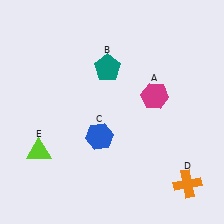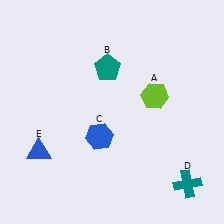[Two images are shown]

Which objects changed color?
A changed from magenta to lime. D changed from orange to teal. E changed from lime to blue.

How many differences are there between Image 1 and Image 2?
There are 3 differences between the two images.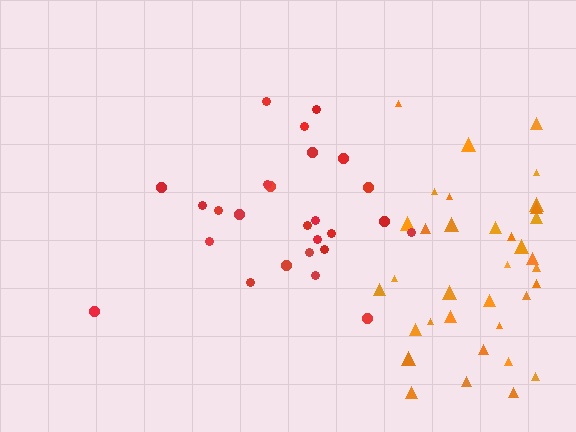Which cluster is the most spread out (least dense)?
Red.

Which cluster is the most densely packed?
Orange.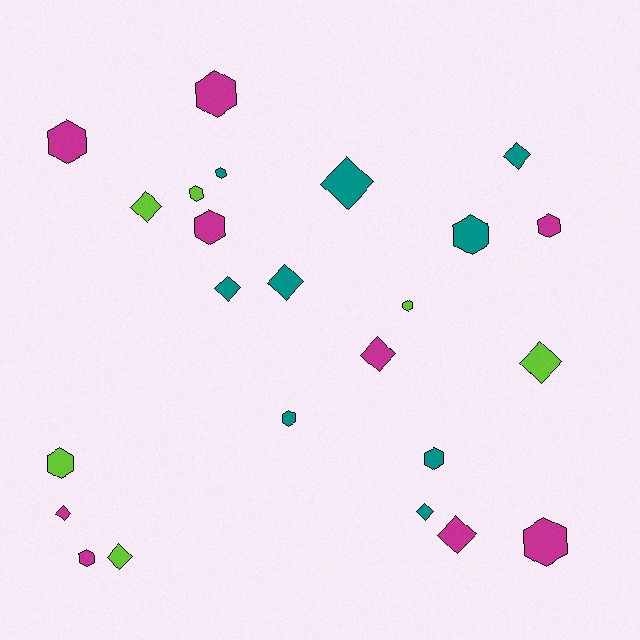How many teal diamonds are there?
There are 5 teal diamonds.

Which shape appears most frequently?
Hexagon, with 13 objects.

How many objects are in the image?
There are 24 objects.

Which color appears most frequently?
Teal, with 9 objects.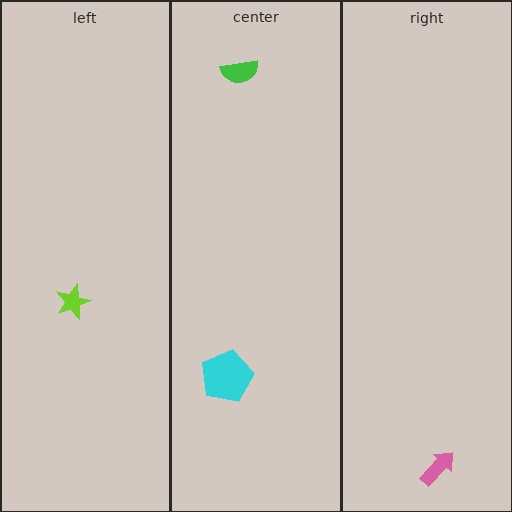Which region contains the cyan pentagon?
The center region.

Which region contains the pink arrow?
The right region.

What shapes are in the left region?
The lime star.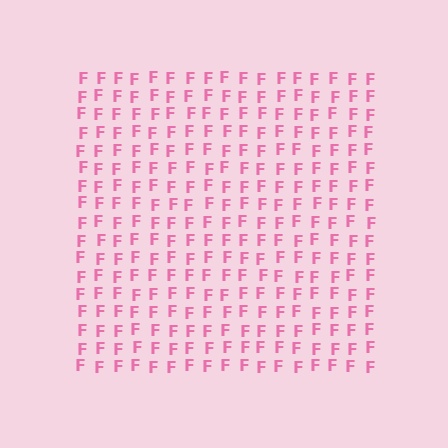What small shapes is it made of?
It is made of small letter F's.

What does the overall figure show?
The overall figure shows a square.